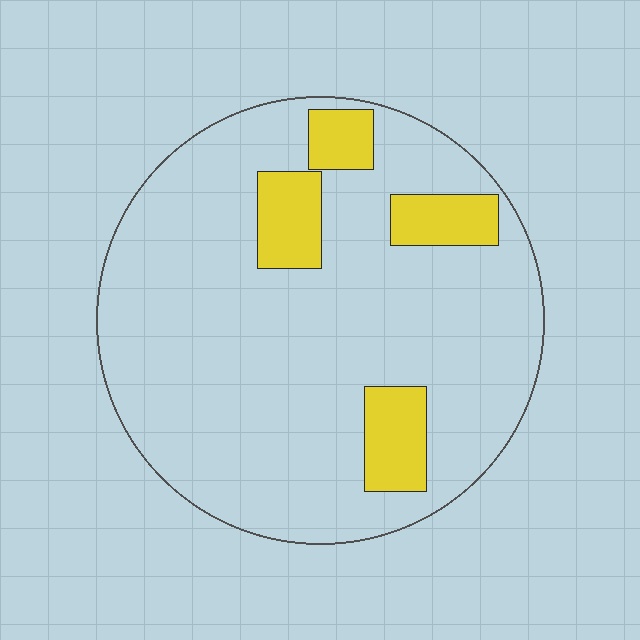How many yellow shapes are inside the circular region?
4.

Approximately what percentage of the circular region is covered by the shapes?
Approximately 15%.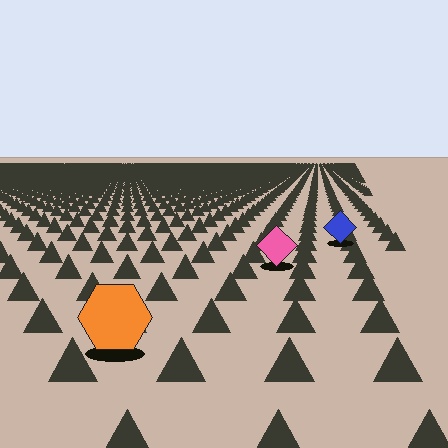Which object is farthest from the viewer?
The blue diamond is farthest from the viewer. It appears smaller and the ground texture around it is denser.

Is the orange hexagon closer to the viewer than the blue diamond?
Yes. The orange hexagon is closer — you can tell from the texture gradient: the ground texture is coarser near it.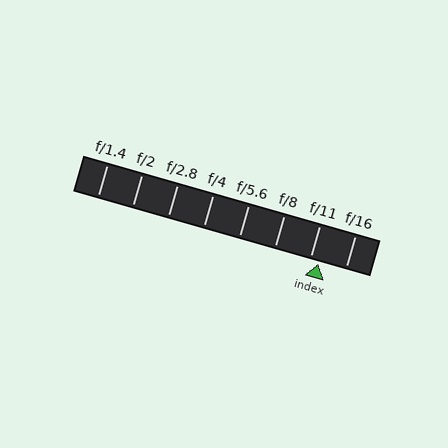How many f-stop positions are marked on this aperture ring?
There are 8 f-stop positions marked.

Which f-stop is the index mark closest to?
The index mark is closest to f/11.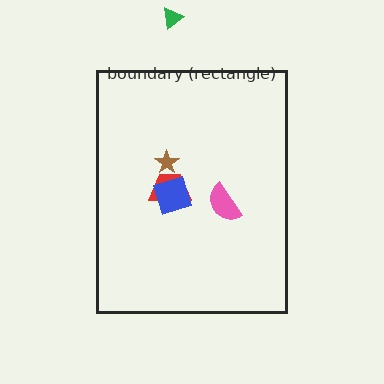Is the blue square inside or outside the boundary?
Inside.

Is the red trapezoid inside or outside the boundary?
Inside.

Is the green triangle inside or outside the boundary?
Outside.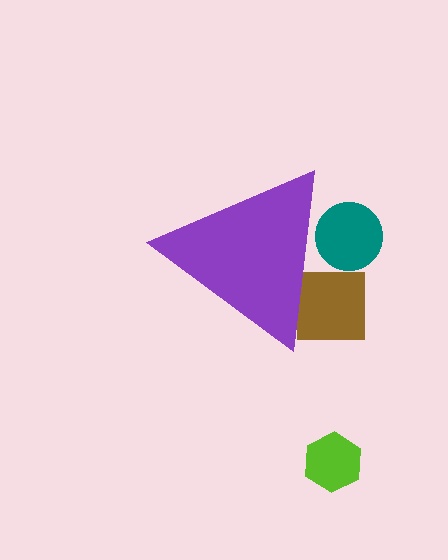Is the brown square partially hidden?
Yes, the brown square is partially hidden behind the purple triangle.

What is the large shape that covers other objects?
A purple triangle.